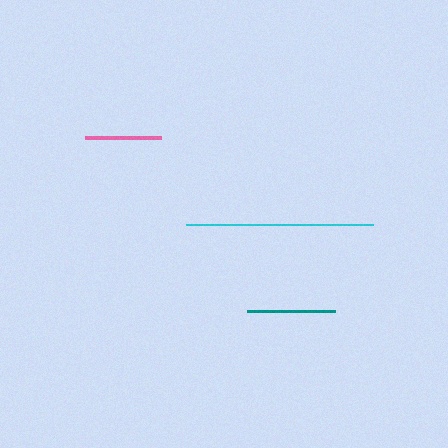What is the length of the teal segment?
The teal segment is approximately 88 pixels long.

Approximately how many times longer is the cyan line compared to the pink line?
The cyan line is approximately 2.5 times the length of the pink line.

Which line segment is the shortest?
The pink line is the shortest at approximately 76 pixels.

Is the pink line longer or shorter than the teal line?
The teal line is longer than the pink line.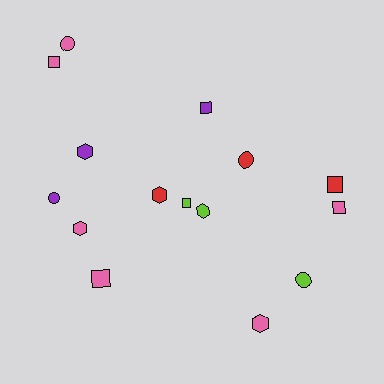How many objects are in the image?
There are 15 objects.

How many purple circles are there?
There is 1 purple circle.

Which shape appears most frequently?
Square, with 6 objects.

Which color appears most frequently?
Pink, with 6 objects.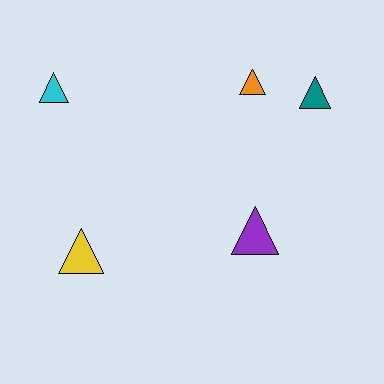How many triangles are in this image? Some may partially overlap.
There are 5 triangles.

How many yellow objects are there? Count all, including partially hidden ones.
There is 1 yellow object.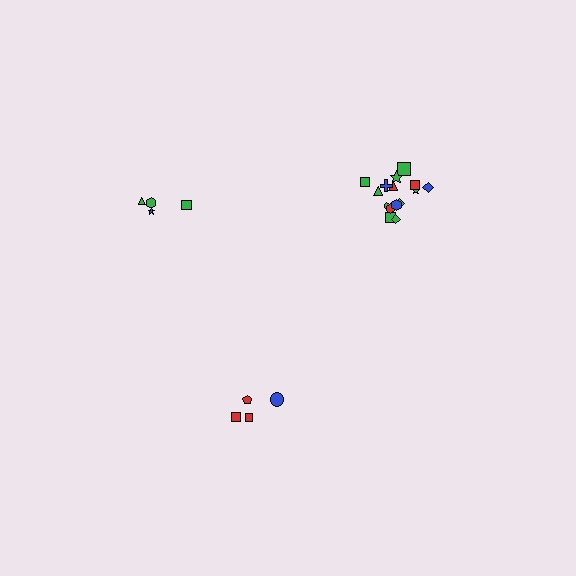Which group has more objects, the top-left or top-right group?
The top-right group.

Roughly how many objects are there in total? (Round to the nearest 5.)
Roughly 25 objects in total.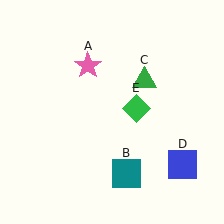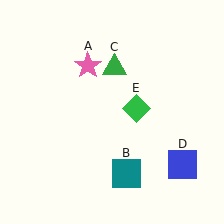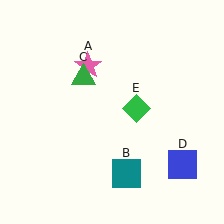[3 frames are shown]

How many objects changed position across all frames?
1 object changed position: green triangle (object C).